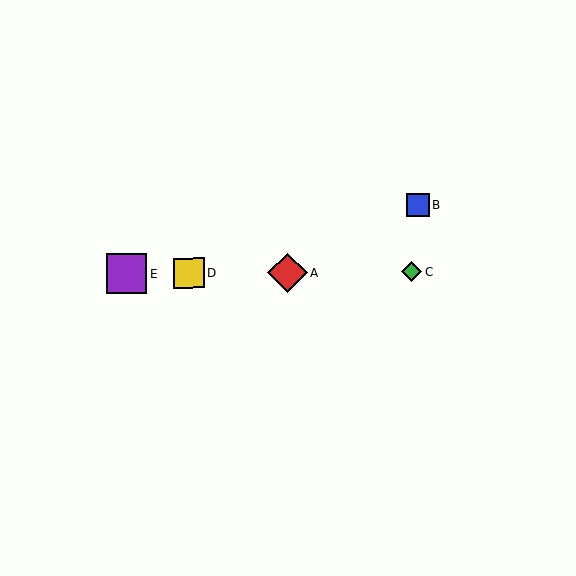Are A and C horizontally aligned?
Yes, both are at y≈273.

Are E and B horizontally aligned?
No, E is at y≈274 and B is at y≈205.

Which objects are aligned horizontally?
Objects A, C, D, E are aligned horizontally.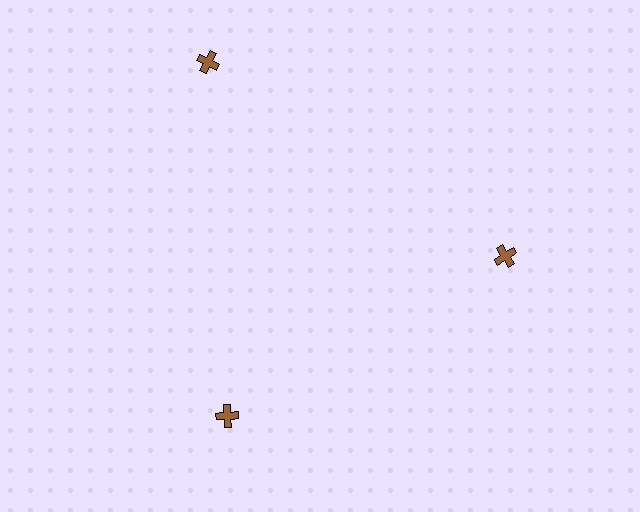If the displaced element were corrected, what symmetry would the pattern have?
It would have 3-fold rotational symmetry — the pattern would map onto itself every 120 degrees.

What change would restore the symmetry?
The symmetry would be restored by moving it inward, back onto the ring so that all 3 crosses sit at equal angles and equal distance from the center.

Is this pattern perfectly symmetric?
No. The 3 brown crosses are arranged in a ring, but one element near the 11 o'clock position is pushed outward from the center, breaking the 3-fold rotational symmetry.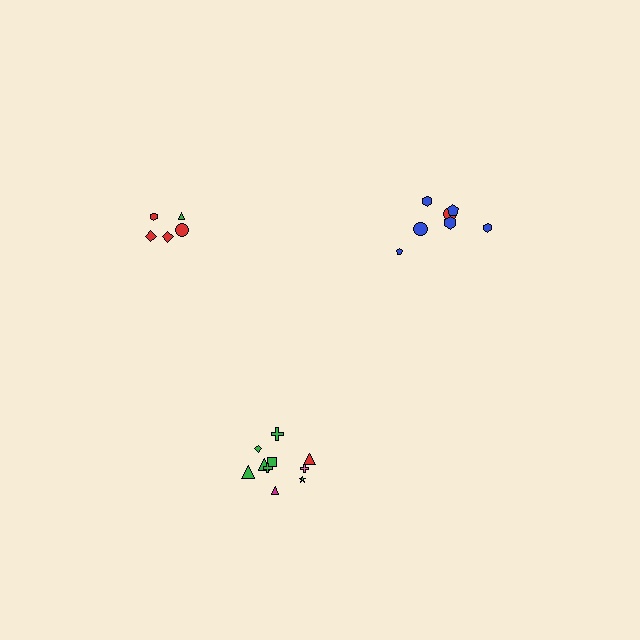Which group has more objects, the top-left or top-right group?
The top-right group.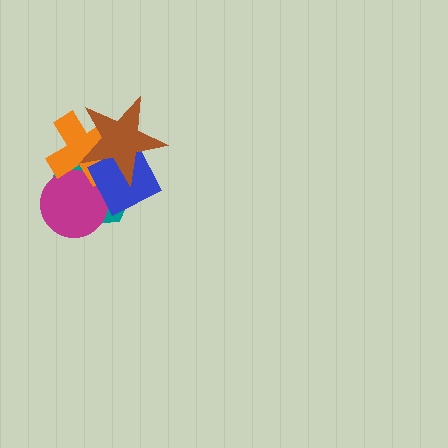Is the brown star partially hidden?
No, no other shape covers it.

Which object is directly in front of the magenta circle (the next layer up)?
The orange cross is directly in front of the magenta circle.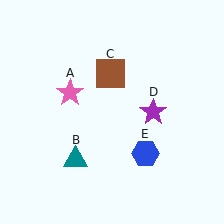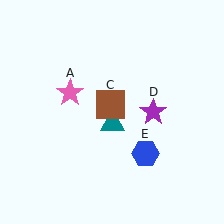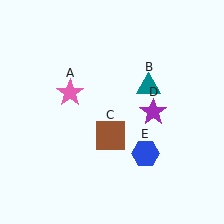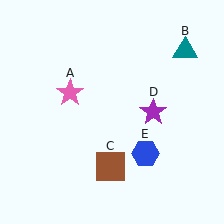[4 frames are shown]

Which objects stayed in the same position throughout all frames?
Pink star (object A) and purple star (object D) and blue hexagon (object E) remained stationary.